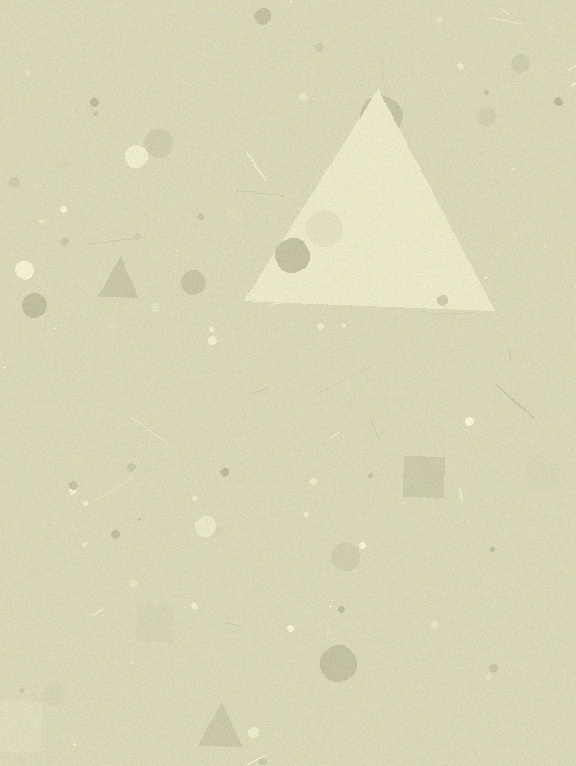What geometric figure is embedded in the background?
A triangle is embedded in the background.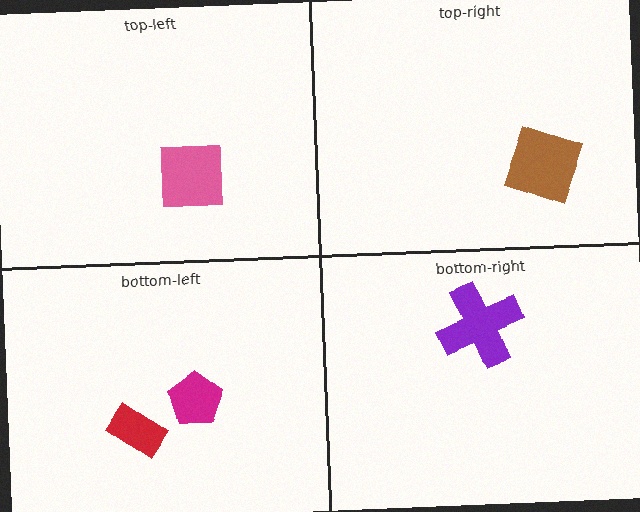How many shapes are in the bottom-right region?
1.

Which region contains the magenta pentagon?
The bottom-left region.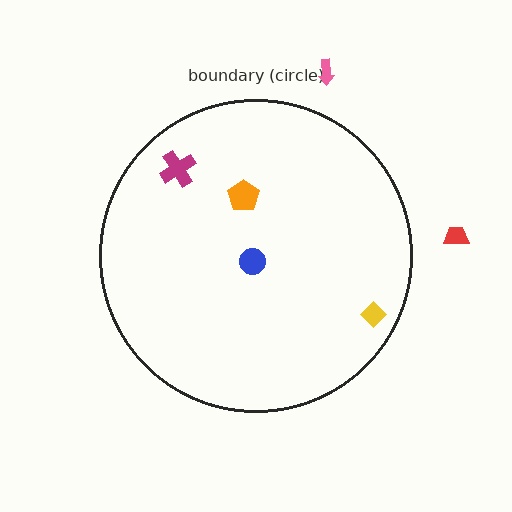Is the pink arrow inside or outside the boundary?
Outside.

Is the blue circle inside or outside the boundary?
Inside.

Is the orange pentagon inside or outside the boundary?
Inside.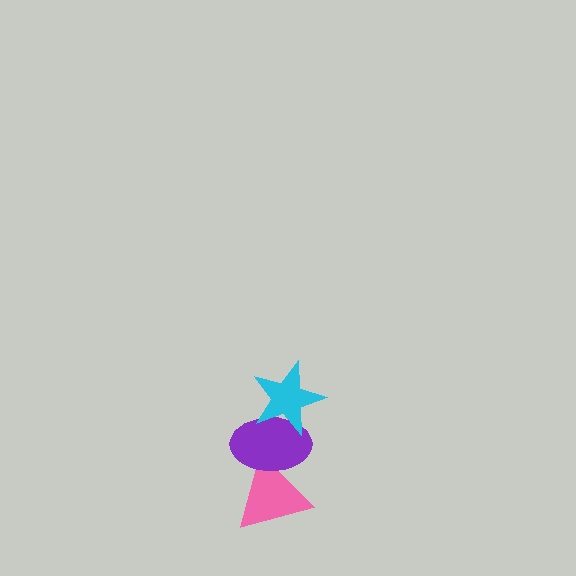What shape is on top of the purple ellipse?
The cyan star is on top of the purple ellipse.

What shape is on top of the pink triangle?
The purple ellipse is on top of the pink triangle.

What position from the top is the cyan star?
The cyan star is 1st from the top.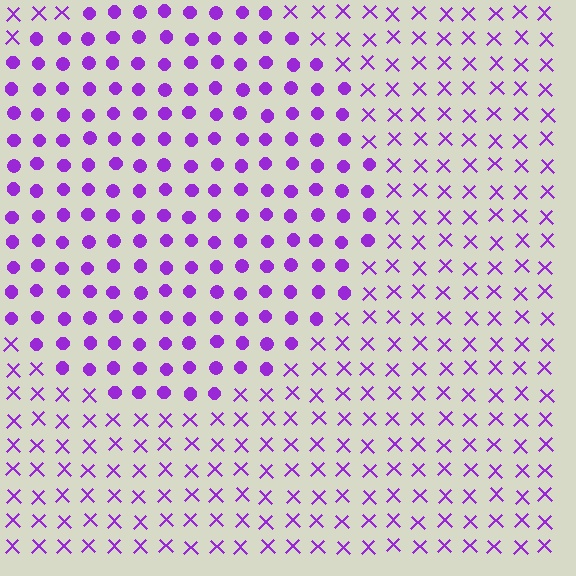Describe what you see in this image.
The image is filled with small purple elements arranged in a uniform grid. A circle-shaped region contains circles, while the surrounding area contains X marks. The boundary is defined purely by the change in element shape.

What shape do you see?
I see a circle.